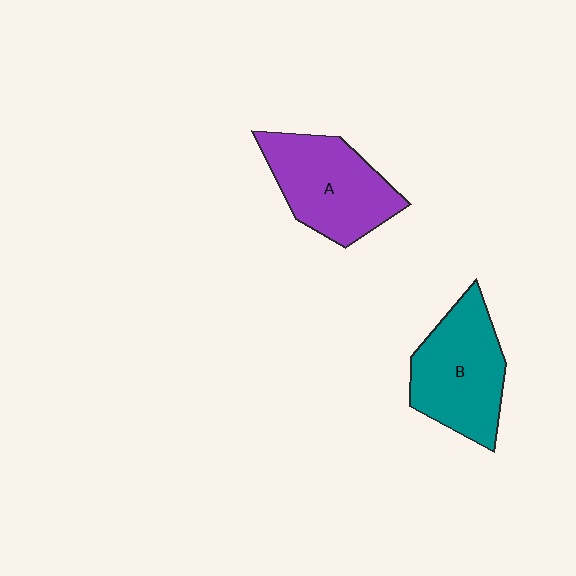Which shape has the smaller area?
Shape A (purple).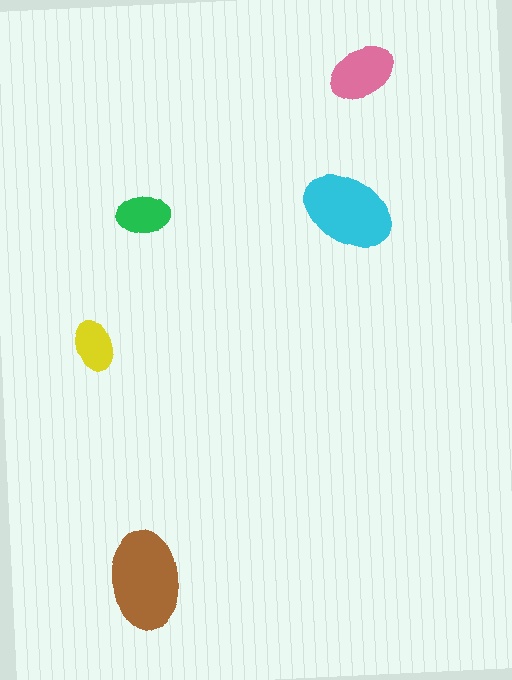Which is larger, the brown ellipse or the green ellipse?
The brown one.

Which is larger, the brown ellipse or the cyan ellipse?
The brown one.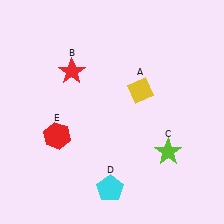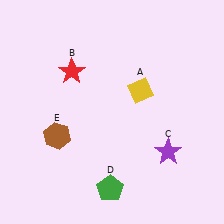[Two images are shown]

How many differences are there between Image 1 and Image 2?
There are 3 differences between the two images.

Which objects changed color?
C changed from lime to purple. D changed from cyan to green. E changed from red to brown.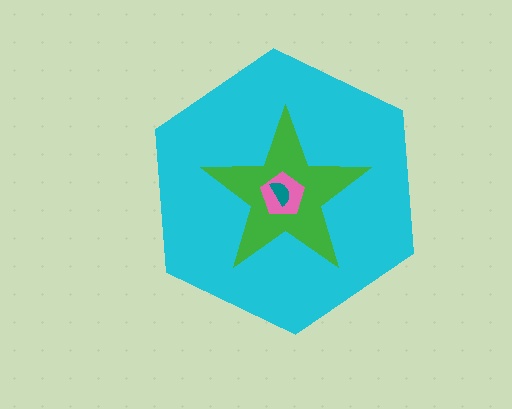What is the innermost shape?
The teal semicircle.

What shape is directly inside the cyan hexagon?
The green star.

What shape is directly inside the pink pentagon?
The teal semicircle.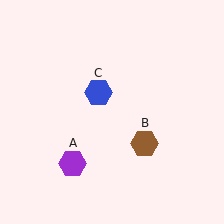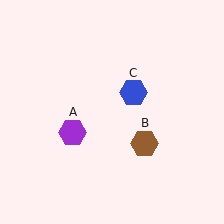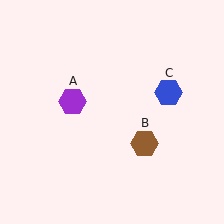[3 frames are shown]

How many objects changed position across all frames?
2 objects changed position: purple hexagon (object A), blue hexagon (object C).